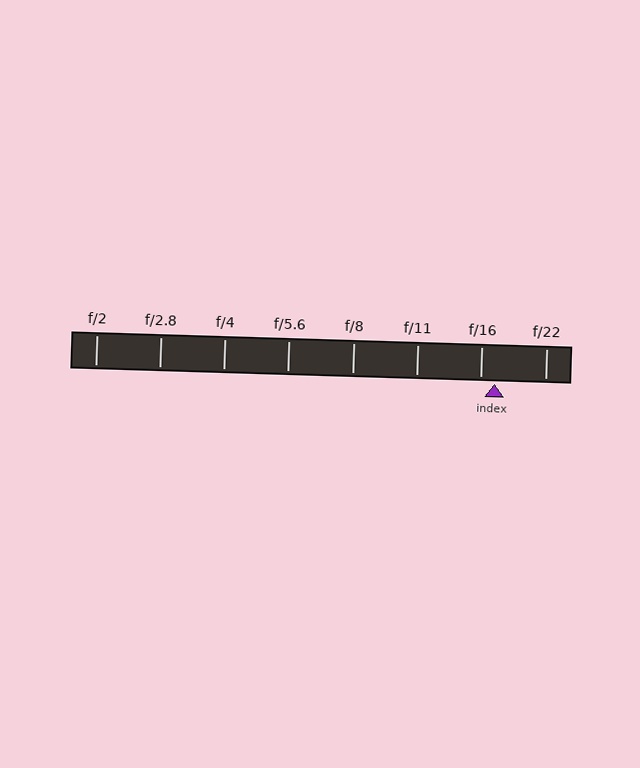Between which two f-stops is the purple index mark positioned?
The index mark is between f/16 and f/22.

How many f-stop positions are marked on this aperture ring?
There are 8 f-stop positions marked.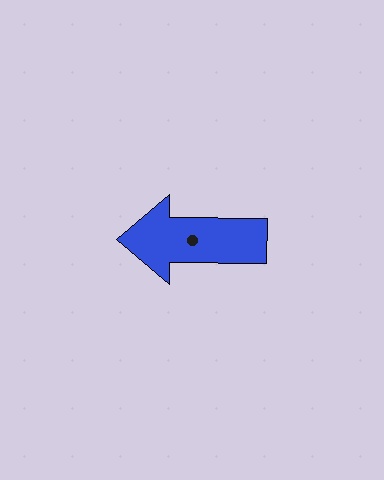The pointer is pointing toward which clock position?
Roughly 9 o'clock.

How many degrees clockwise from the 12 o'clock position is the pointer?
Approximately 271 degrees.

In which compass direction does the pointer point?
West.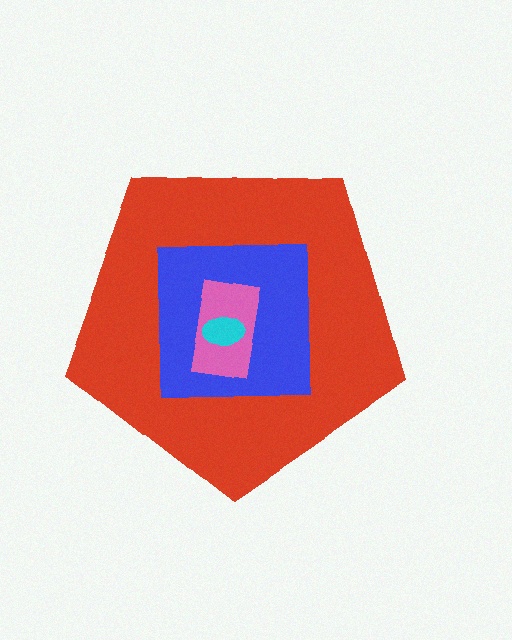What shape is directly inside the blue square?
The pink rectangle.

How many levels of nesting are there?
4.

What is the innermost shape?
The cyan ellipse.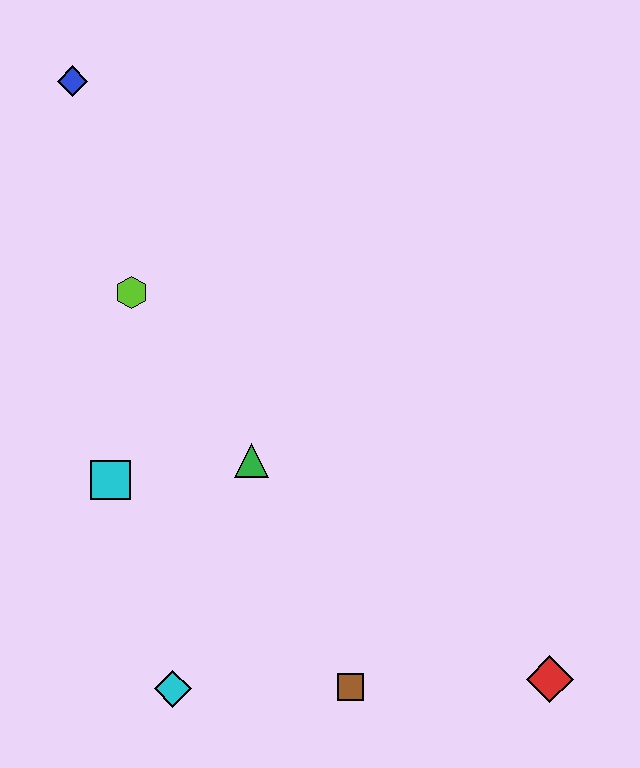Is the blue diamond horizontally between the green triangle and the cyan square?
No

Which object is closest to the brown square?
The cyan diamond is closest to the brown square.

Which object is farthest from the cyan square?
The red diamond is farthest from the cyan square.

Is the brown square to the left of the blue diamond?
No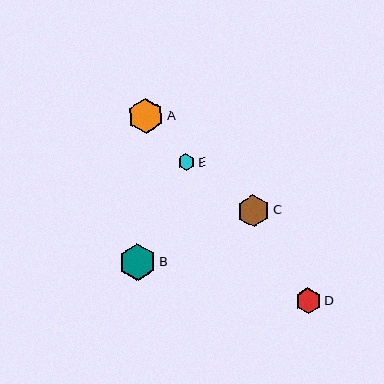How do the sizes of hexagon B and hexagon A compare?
Hexagon B and hexagon A are approximately the same size.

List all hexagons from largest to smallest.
From largest to smallest: B, A, C, D, E.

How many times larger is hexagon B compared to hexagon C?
Hexagon B is approximately 1.2 times the size of hexagon C.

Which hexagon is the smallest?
Hexagon E is the smallest with a size of approximately 16 pixels.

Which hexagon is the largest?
Hexagon B is the largest with a size of approximately 37 pixels.